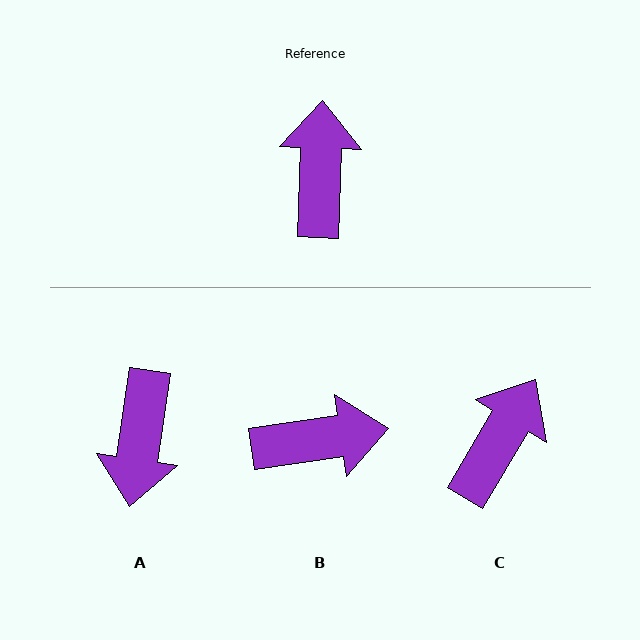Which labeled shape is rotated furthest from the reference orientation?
A, about 173 degrees away.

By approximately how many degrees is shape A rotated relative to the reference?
Approximately 173 degrees counter-clockwise.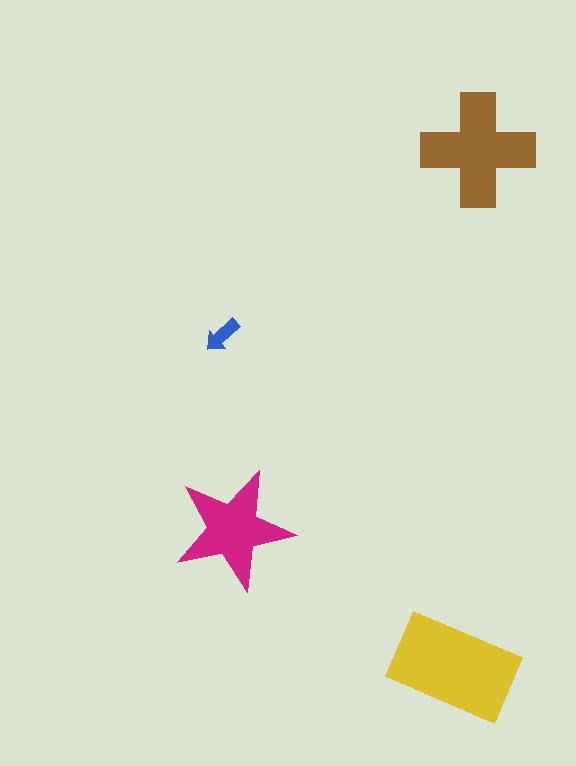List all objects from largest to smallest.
The yellow rectangle, the brown cross, the magenta star, the blue arrow.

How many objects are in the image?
There are 4 objects in the image.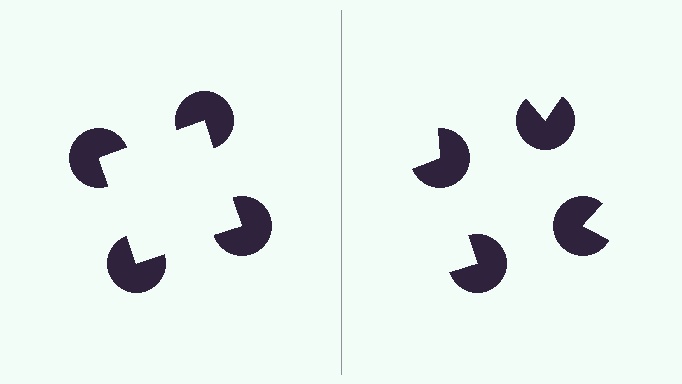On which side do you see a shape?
An illusory square appears on the left side. On the right side the wedge cuts are rotated, so no coherent shape forms.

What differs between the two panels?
The pac-man discs are positioned identically on both sides; only the wedge orientations differ. On the left they align to a square; on the right they are misaligned.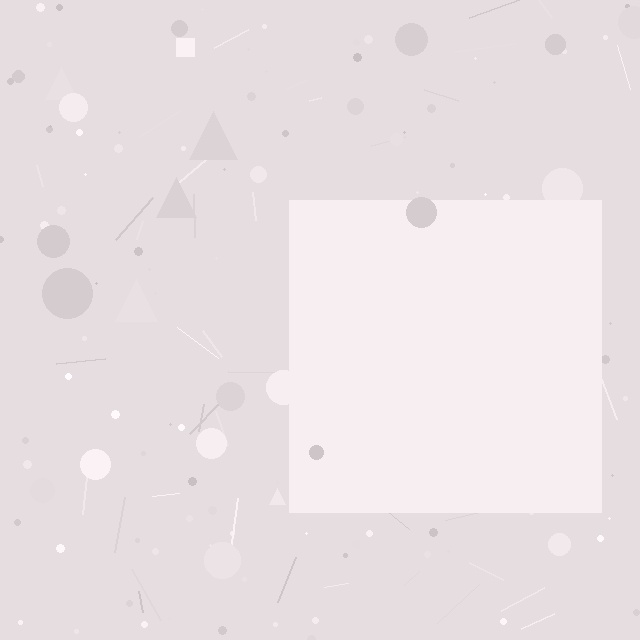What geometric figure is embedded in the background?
A square is embedded in the background.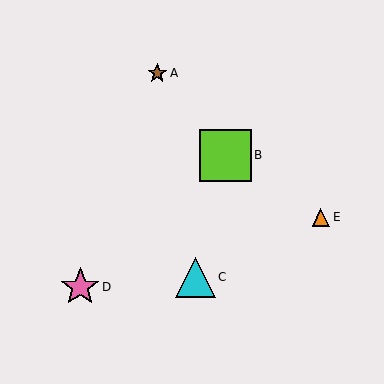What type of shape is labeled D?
Shape D is a pink star.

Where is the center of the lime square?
The center of the lime square is at (225, 155).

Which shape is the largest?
The lime square (labeled B) is the largest.